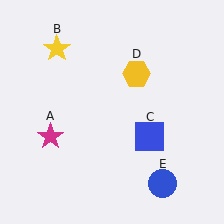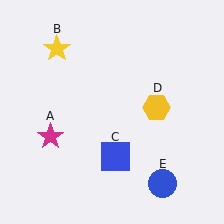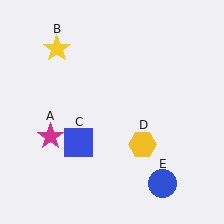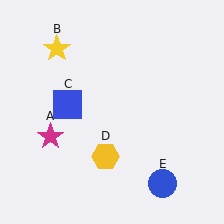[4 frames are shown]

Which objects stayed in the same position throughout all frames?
Magenta star (object A) and yellow star (object B) and blue circle (object E) remained stationary.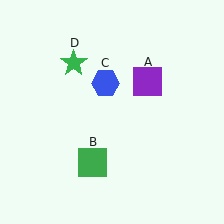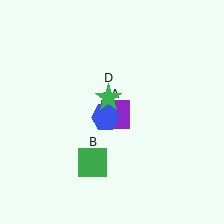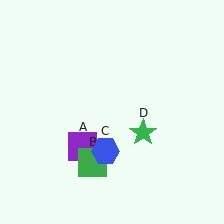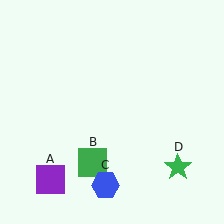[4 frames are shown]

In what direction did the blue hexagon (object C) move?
The blue hexagon (object C) moved down.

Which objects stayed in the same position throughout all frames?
Green square (object B) remained stationary.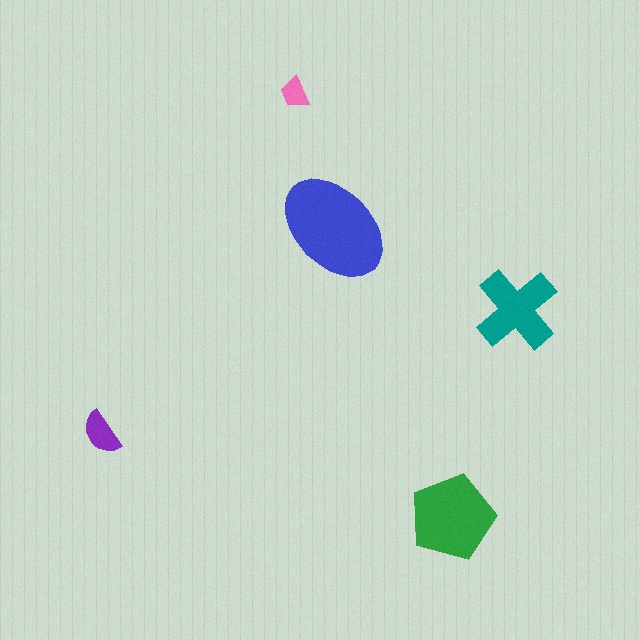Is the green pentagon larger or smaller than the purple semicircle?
Larger.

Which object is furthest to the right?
The teal cross is rightmost.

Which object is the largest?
The blue ellipse.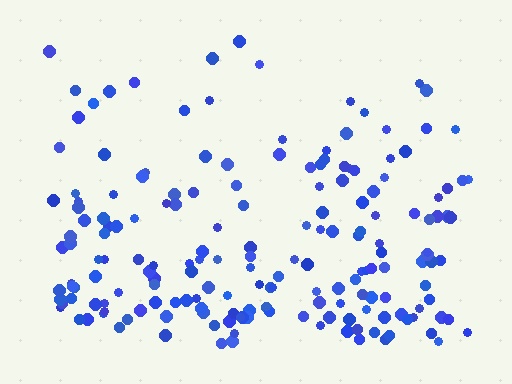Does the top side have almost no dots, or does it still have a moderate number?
Still a moderate number, just noticeably fewer than the bottom.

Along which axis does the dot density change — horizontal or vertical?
Vertical.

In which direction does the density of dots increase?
From top to bottom, with the bottom side densest.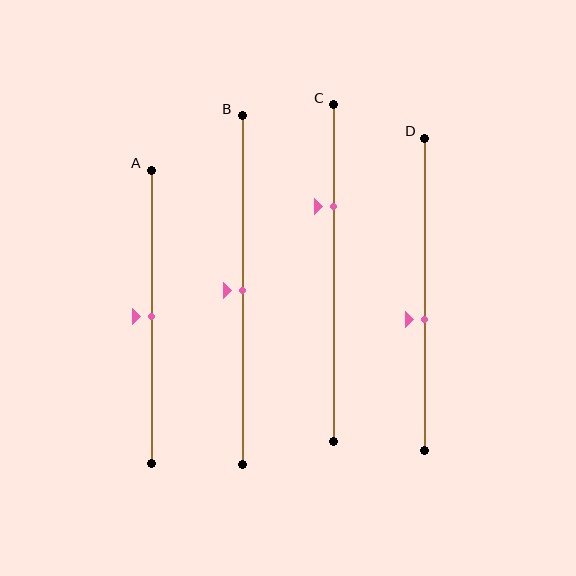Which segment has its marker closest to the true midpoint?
Segment A has its marker closest to the true midpoint.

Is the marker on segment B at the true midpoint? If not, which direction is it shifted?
Yes, the marker on segment B is at the true midpoint.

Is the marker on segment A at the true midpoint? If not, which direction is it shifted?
Yes, the marker on segment A is at the true midpoint.